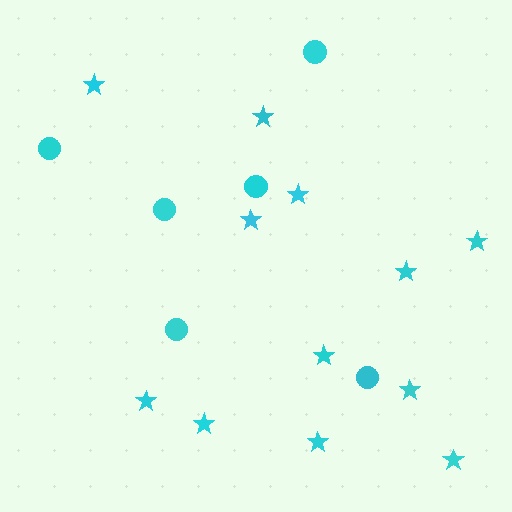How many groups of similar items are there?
There are 2 groups: one group of circles (6) and one group of stars (12).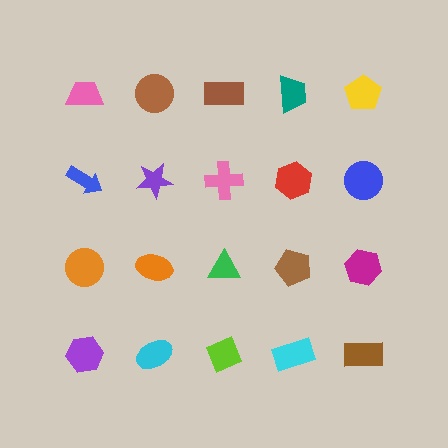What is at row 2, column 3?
A pink cross.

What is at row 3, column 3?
A green triangle.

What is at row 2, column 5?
A blue circle.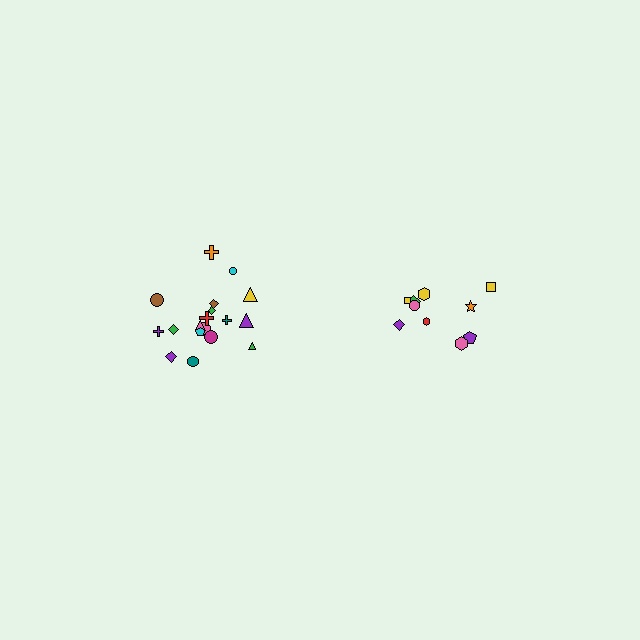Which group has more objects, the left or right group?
The left group.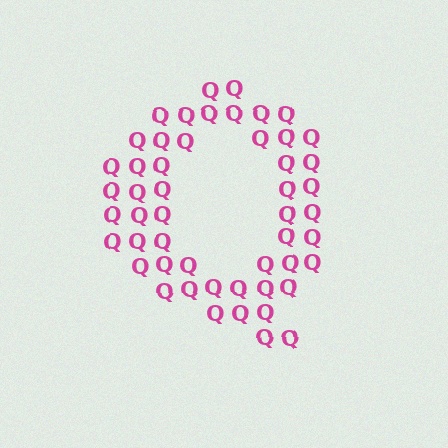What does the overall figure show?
The overall figure shows the letter Q.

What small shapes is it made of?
It is made of small letter Q's.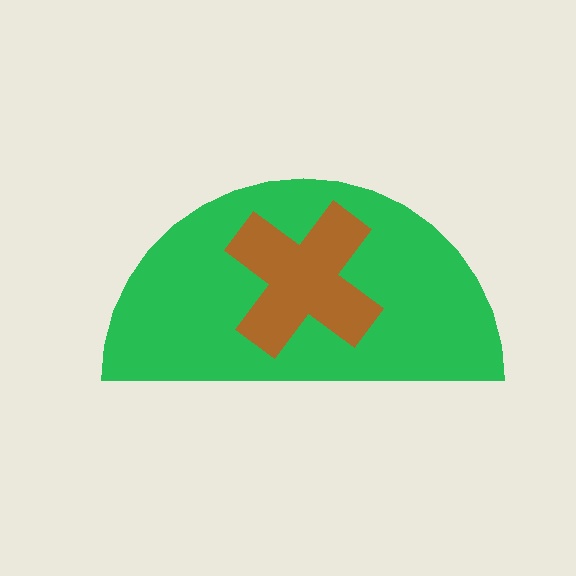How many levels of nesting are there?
2.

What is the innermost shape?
The brown cross.